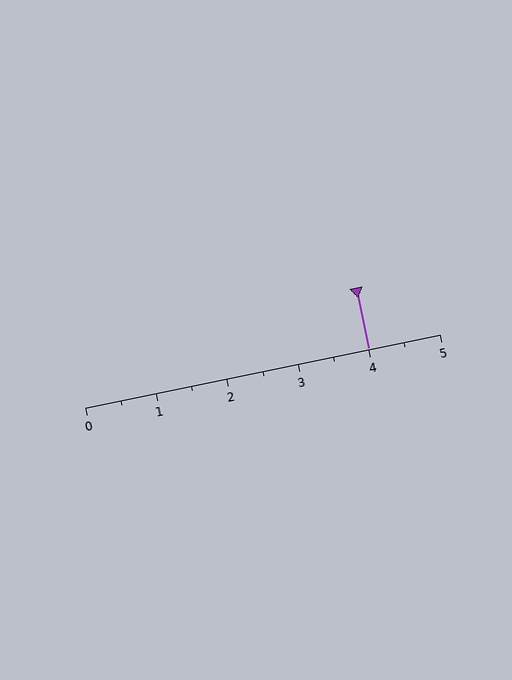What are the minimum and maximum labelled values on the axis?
The axis runs from 0 to 5.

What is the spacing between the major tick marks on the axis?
The major ticks are spaced 1 apart.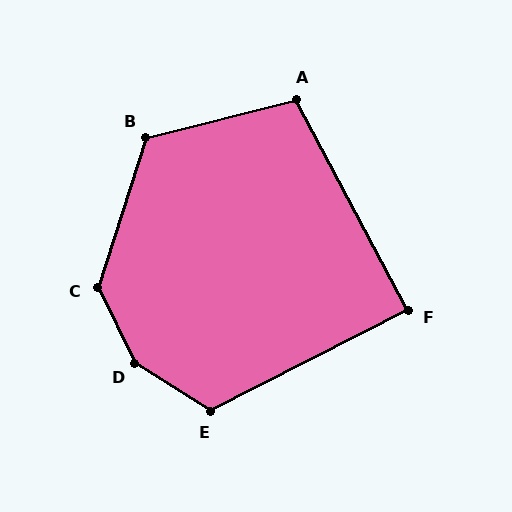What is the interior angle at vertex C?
Approximately 136 degrees (obtuse).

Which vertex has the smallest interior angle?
F, at approximately 89 degrees.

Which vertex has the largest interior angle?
D, at approximately 149 degrees.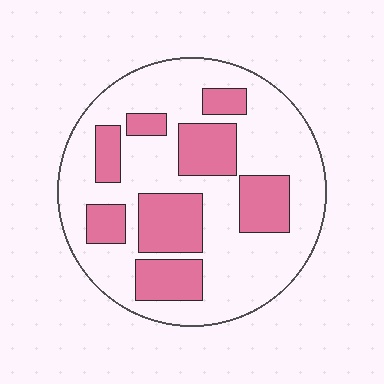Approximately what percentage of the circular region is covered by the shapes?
Approximately 30%.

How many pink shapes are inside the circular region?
8.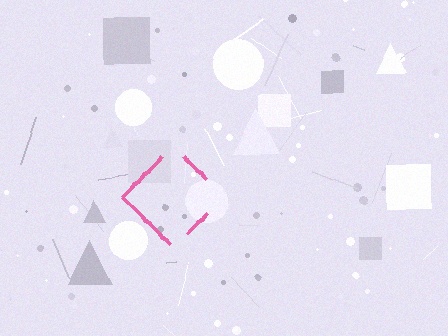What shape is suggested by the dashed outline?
The dashed outline suggests a diamond.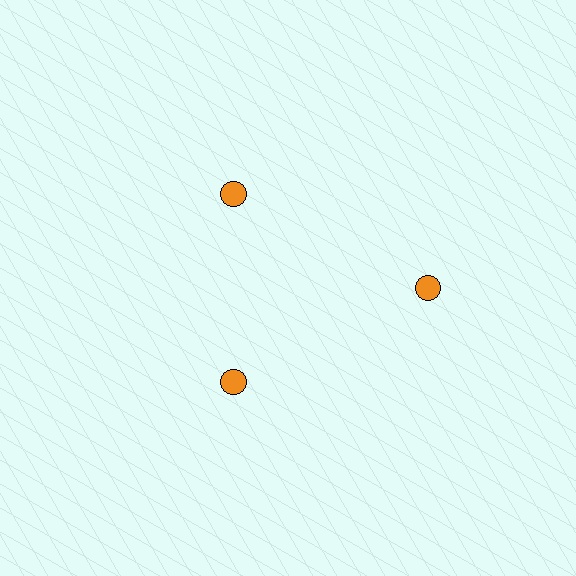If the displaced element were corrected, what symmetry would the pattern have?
It would have 3-fold rotational symmetry — the pattern would map onto itself every 120 degrees.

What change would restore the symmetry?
The symmetry would be restored by moving it inward, back onto the ring so that all 3 circles sit at equal angles and equal distance from the center.